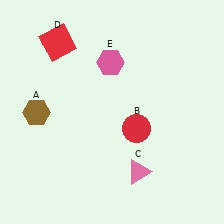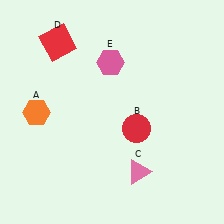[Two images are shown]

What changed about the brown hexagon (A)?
In Image 1, A is brown. In Image 2, it changed to orange.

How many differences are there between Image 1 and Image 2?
There is 1 difference between the two images.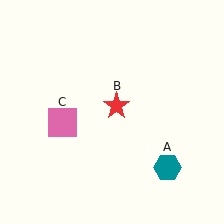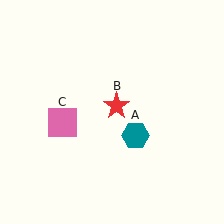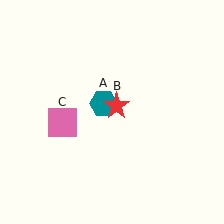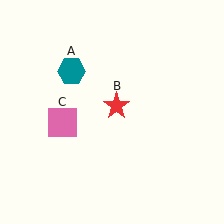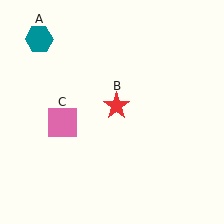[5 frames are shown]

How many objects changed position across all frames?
1 object changed position: teal hexagon (object A).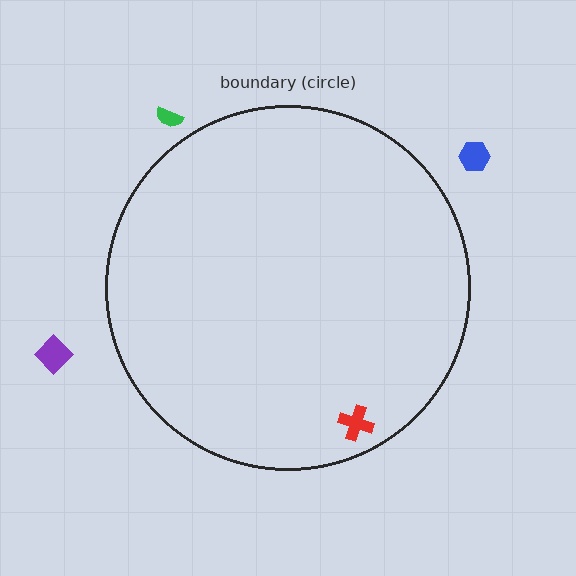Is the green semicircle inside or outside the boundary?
Outside.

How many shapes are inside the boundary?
1 inside, 3 outside.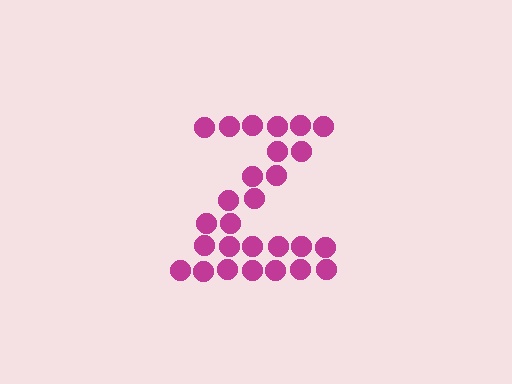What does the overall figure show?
The overall figure shows the letter Z.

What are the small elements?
The small elements are circles.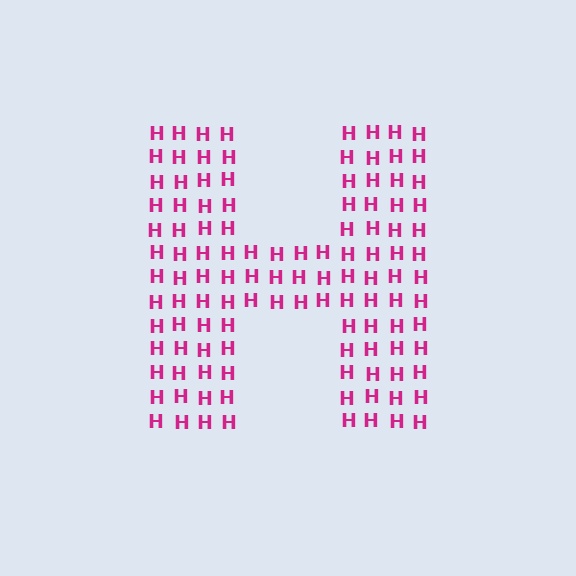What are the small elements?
The small elements are letter H's.